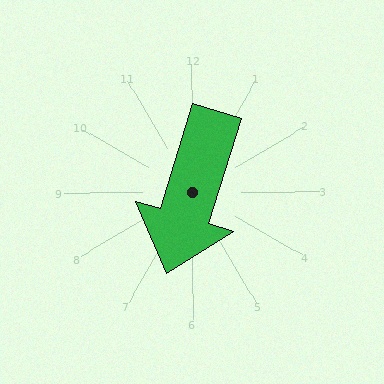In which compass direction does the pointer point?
South.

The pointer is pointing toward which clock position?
Roughly 7 o'clock.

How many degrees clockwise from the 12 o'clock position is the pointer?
Approximately 197 degrees.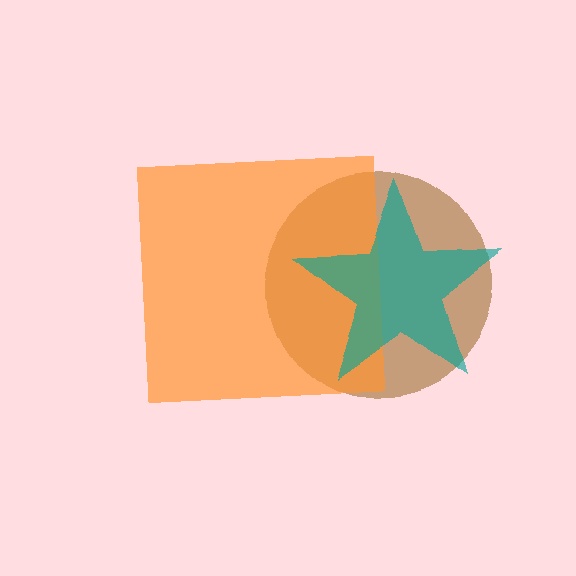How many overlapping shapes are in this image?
There are 3 overlapping shapes in the image.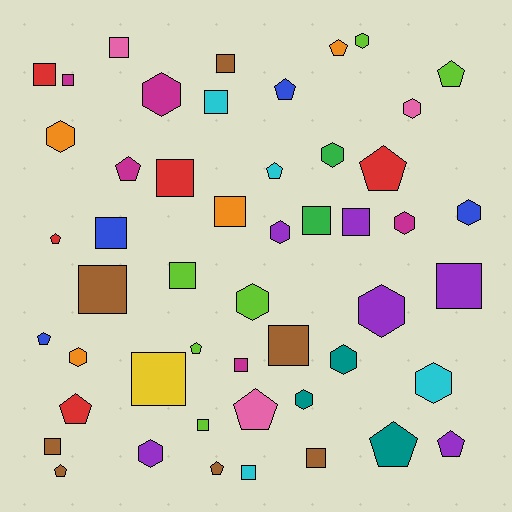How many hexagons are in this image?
There are 15 hexagons.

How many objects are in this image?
There are 50 objects.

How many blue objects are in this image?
There are 4 blue objects.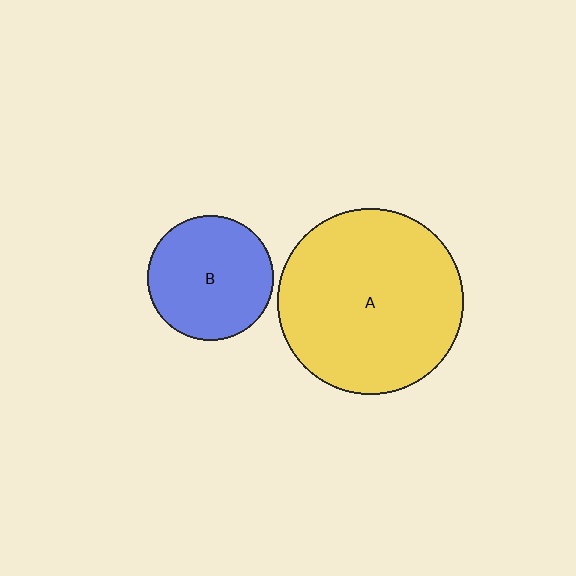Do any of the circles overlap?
No, none of the circles overlap.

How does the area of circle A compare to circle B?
Approximately 2.2 times.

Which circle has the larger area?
Circle A (yellow).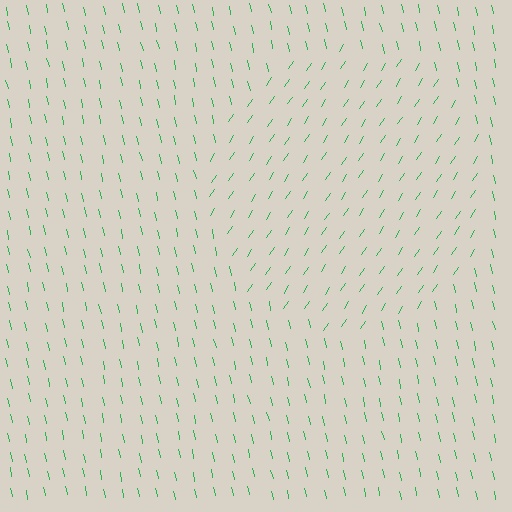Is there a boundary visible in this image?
Yes, there is a texture boundary formed by a change in line orientation.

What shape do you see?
I see a circle.